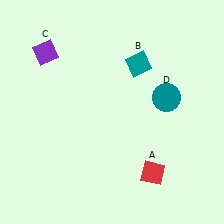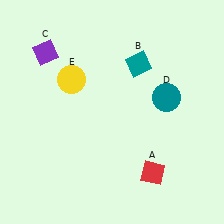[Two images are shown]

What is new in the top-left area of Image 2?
A yellow circle (E) was added in the top-left area of Image 2.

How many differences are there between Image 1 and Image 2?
There is 1 difference between the two images.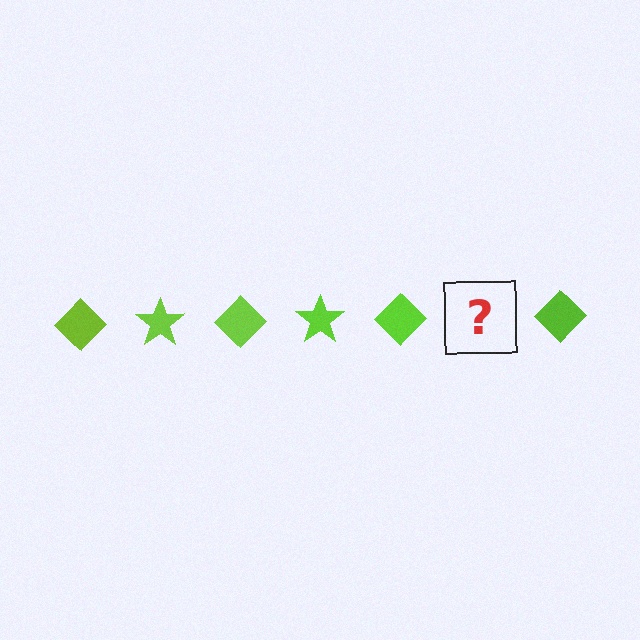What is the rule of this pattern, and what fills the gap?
The rule is that the pattern cycles through diamond, star shapes in lime. The gap should be filled with a lime star.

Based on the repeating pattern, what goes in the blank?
The blank should be a lime star.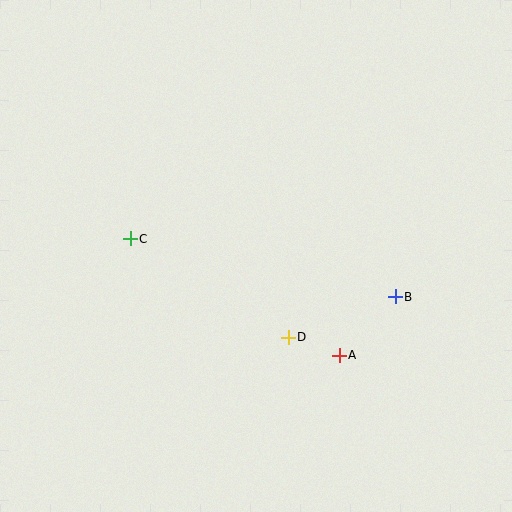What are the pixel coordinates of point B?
Point B is at (395, 297).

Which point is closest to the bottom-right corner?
Point A is closest to the bottom-right corner.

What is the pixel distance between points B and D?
The distance between B and D is 115 pixels.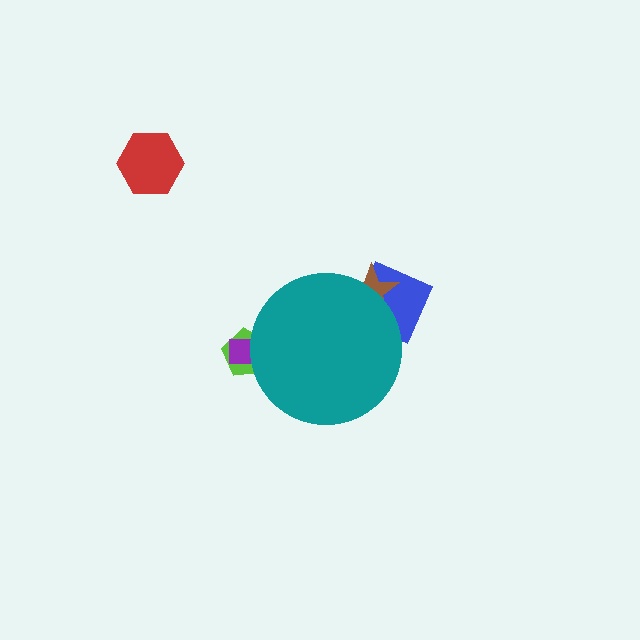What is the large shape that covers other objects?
A teal circle.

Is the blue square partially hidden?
Yes, the blue square is partially hidden behind the teal circle.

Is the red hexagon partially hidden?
No, the red hexagon is fully visible.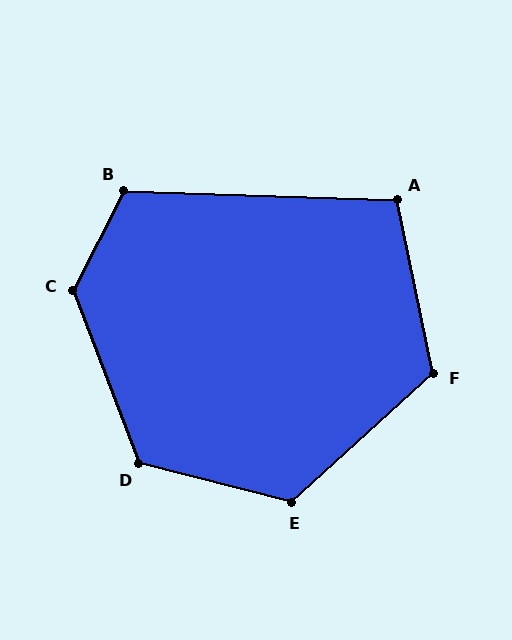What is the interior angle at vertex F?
Approximately 120 degrees (obtuse).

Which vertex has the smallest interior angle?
A, at approximately 104 degrees.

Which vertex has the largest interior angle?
C, at approximately 132 degrees.